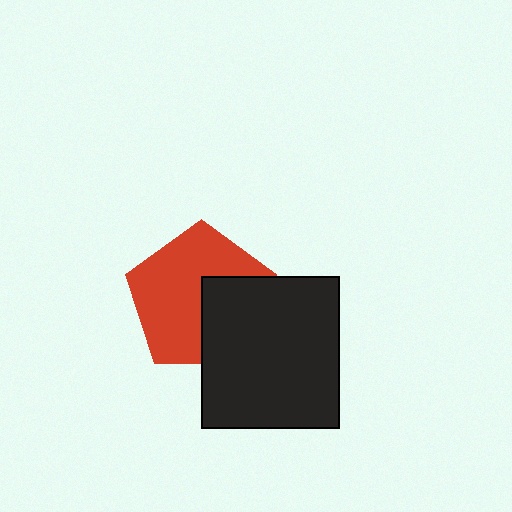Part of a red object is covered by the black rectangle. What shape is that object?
It is a pentagon.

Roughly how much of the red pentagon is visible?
About half of it is visible (roughly 65%).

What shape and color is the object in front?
The object in front is a black rectangle.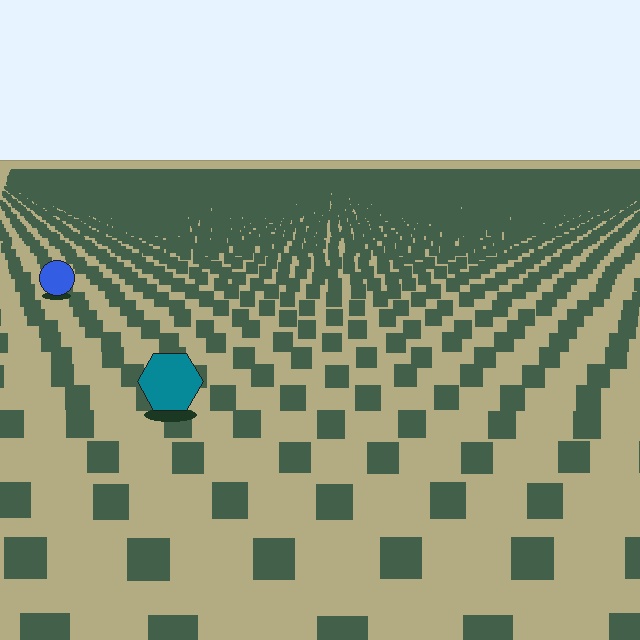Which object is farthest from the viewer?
The blue circle is farthest from the viewer. It appears smaller and the ground texture around it is denser.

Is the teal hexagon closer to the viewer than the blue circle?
Yes. The teal hexagon is closer — you can tell from the texture gradient: the ground texture is coarser near it.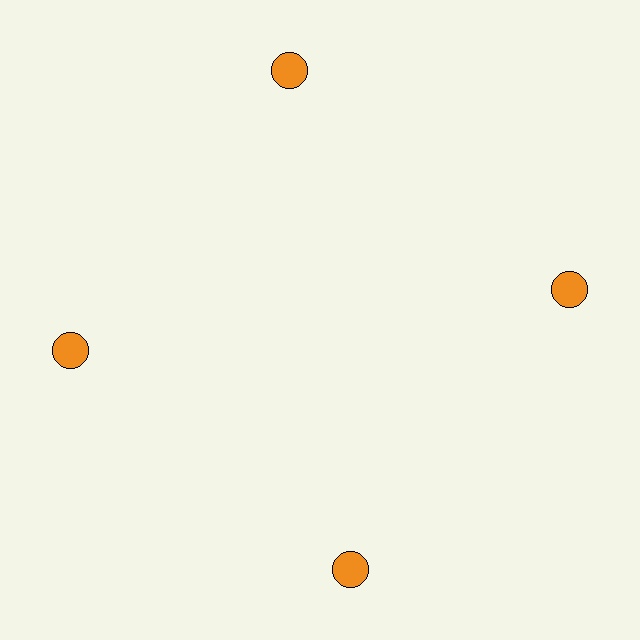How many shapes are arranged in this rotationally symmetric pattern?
There are 4 shapes, arranged in 4 groups of 1.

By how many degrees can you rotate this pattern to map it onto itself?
The pattern maps onto itself every 90 degrees of rotation.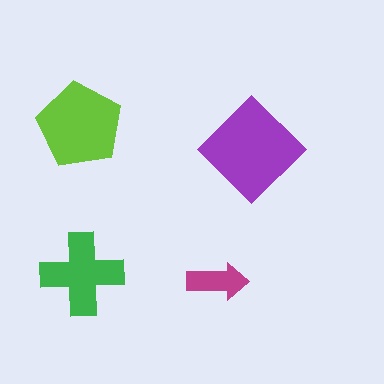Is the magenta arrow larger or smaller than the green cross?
Smaller.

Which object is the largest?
The purple diamond.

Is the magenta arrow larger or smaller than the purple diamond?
Smaller.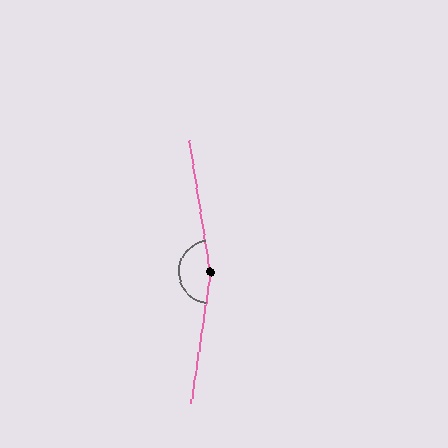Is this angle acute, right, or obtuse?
It is obtuse.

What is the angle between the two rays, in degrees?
Approximately 163 degrees.